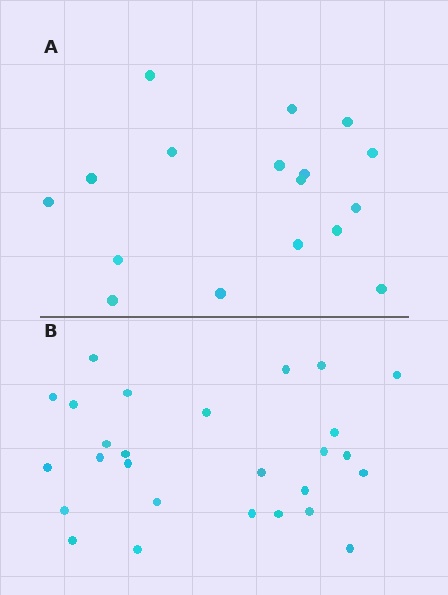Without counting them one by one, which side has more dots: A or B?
Region B (the bottom region) has more dots.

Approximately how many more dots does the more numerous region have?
Region B has roughly 10 or so more dots than region A.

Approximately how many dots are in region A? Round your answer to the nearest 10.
About 20 dots. (The exact count is 17, which rounds to 20.)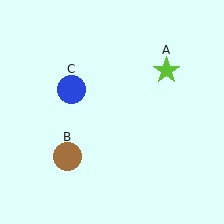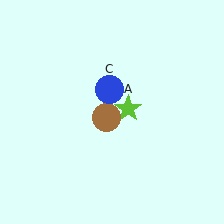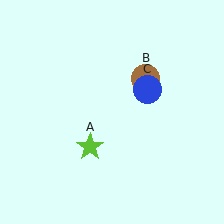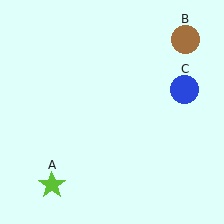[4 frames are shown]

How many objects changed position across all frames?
3 objects changed position: lime star (object A), brown circle (object B), blue circle (object C).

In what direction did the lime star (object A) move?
The lime star (object A) moved down and to the left.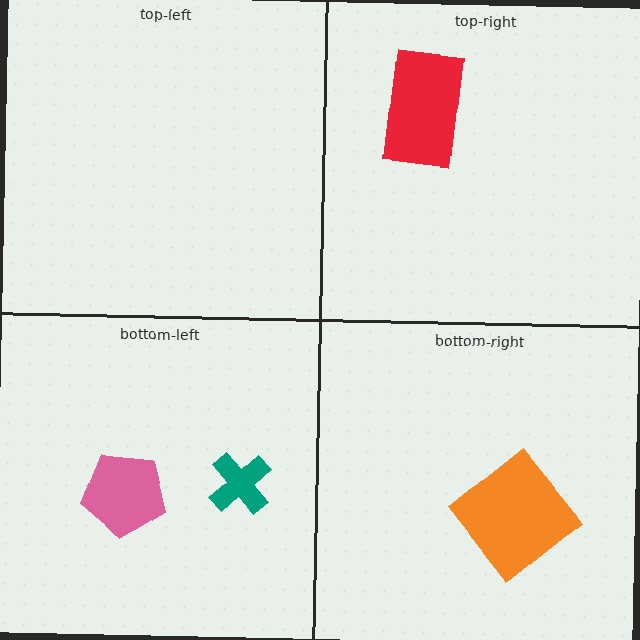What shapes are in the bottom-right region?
The orange diamond.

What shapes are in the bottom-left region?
The pink pentagon, the teal cross.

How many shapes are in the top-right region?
1.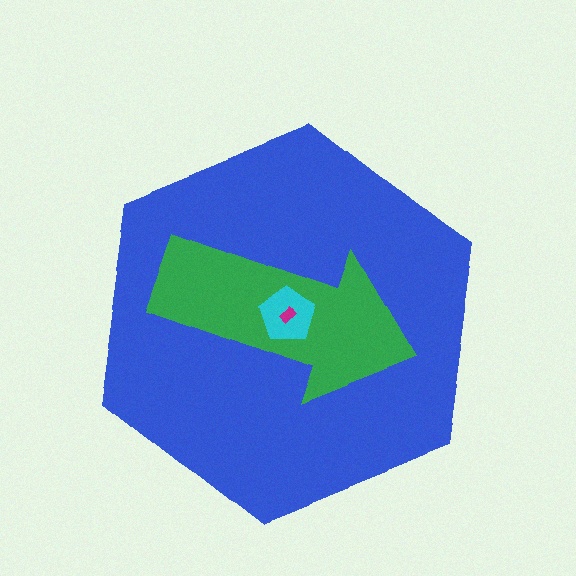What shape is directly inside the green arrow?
The cyan pentagon.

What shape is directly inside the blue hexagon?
The green arrow.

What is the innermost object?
The magenta rectangle.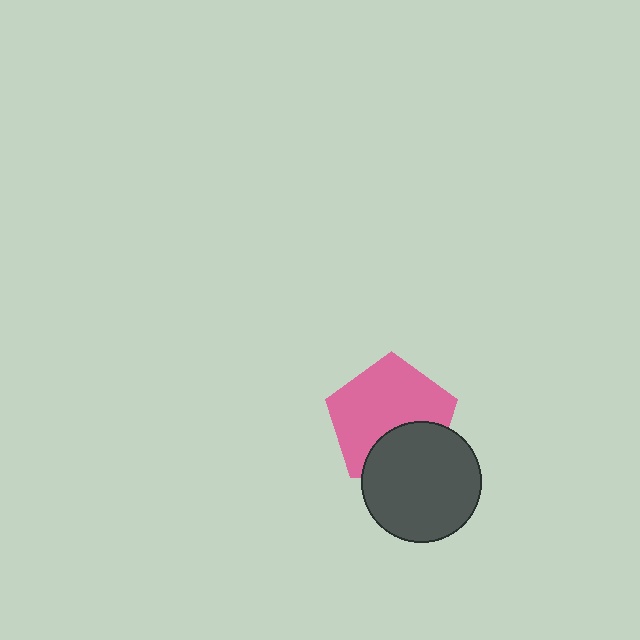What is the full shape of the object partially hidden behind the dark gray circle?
The partially hidden object is a pink pentagon.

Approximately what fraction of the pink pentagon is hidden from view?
Roughly 32% of the pink pentagon is hidden behind the dark gray circle.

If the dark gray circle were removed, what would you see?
You would see the complete pink pentagon.